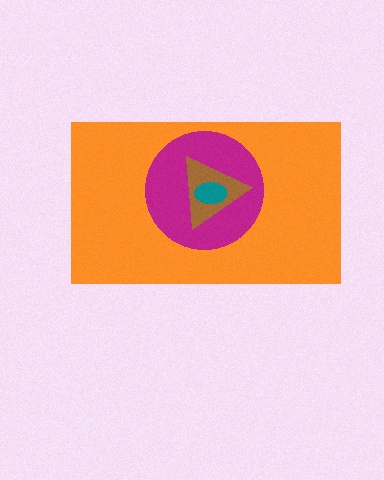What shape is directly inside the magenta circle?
The brown triangle.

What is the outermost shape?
The orange rectangle.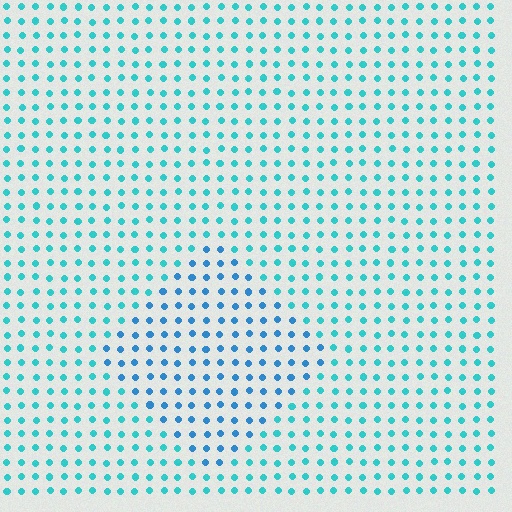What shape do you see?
I see a diamond.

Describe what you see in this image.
The image is filled with small cyan elements in a uniform arrangement. A diamond-shaped region is visible where the elements are tinted to a slightly different hue, forming a subtle color boundary.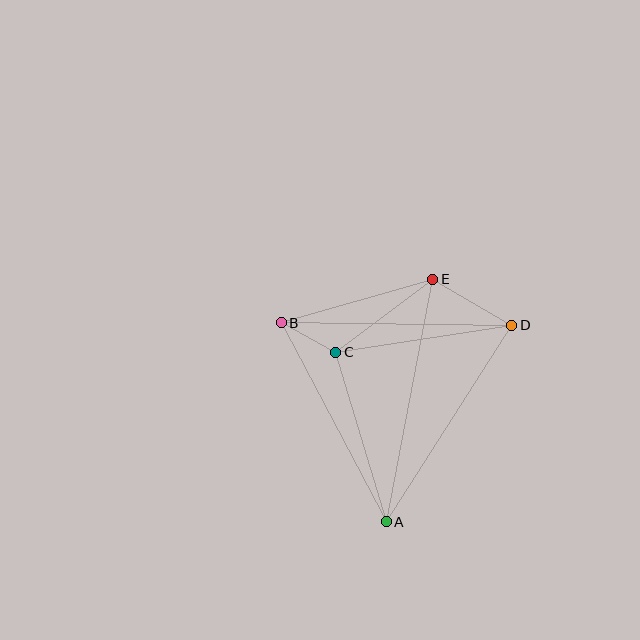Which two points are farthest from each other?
Points A and E are farthest from each other.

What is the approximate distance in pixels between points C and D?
The distance between C and D is approximately 178 pixels.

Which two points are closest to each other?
Points B and C are closest to each other.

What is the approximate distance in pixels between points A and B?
The distance between A and B is approximately 225 pixels.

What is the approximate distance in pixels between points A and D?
The distance between A and D is approximately 233 pixels.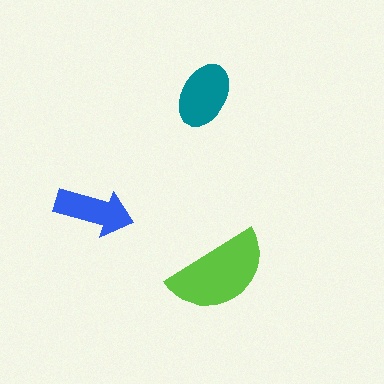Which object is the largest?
The lime semicircle.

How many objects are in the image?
There are 3 objects in the image.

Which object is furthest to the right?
The lime semicircle is rightmost.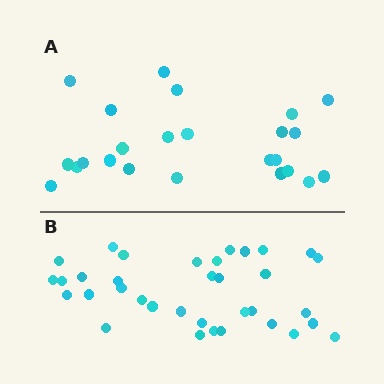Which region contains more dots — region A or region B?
Region B (the bottom region) has more dots.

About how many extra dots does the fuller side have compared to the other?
Region B has roughly 12 or so more dots than region A.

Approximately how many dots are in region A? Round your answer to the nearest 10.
About 20 dots. (The exact count is 24, which rounds to 20.)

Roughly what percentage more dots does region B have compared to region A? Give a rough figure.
About 45% more.